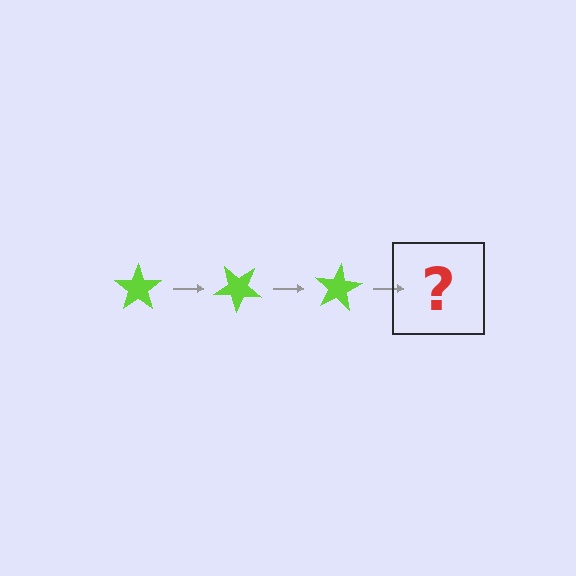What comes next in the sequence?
The next element should be a lime star rotated 120 degrees.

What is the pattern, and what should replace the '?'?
The pattern is that the star rotates 40 degrees each step. The '?' should be a lime star rotated 120 degrees.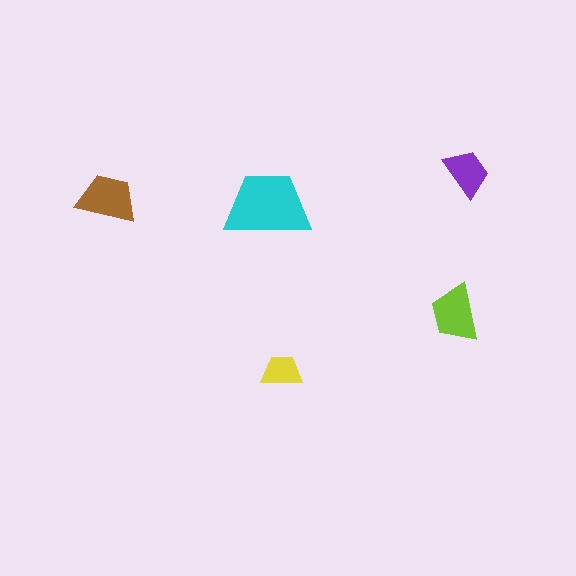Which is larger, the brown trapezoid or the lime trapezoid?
The brown one.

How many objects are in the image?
There are 5 objects in the image.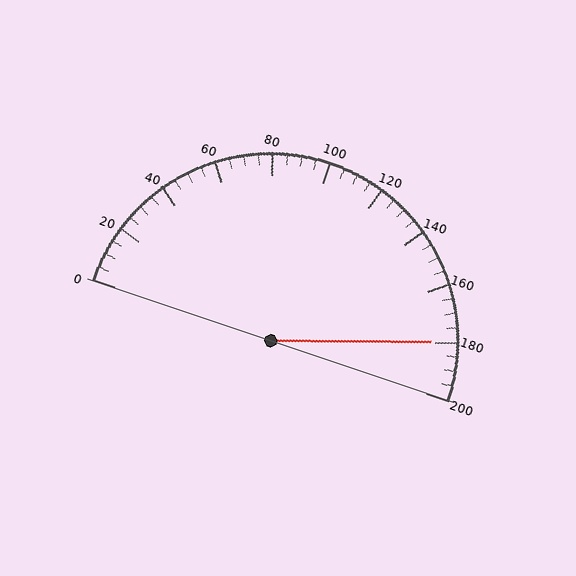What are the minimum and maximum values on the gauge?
The gauge ranges from 0 to 200.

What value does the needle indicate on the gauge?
The needle indicates approximately 180.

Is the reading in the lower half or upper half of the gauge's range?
The reading is in the upper half of the range (0 to 200).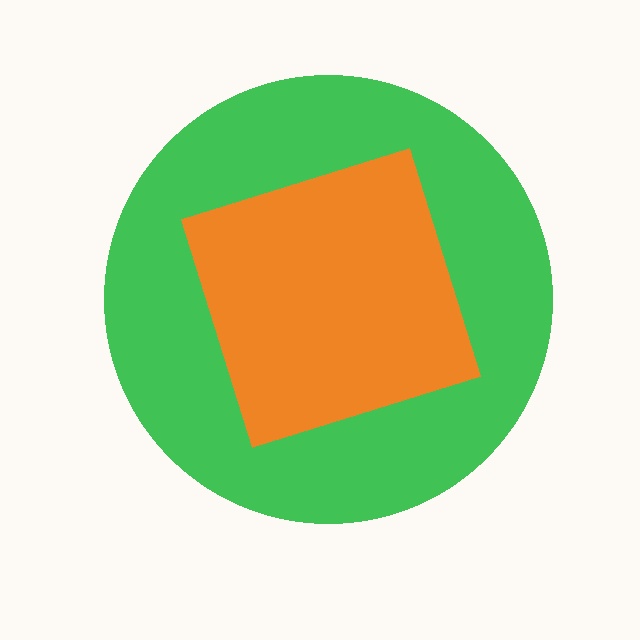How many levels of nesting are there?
2.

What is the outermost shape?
The green circle.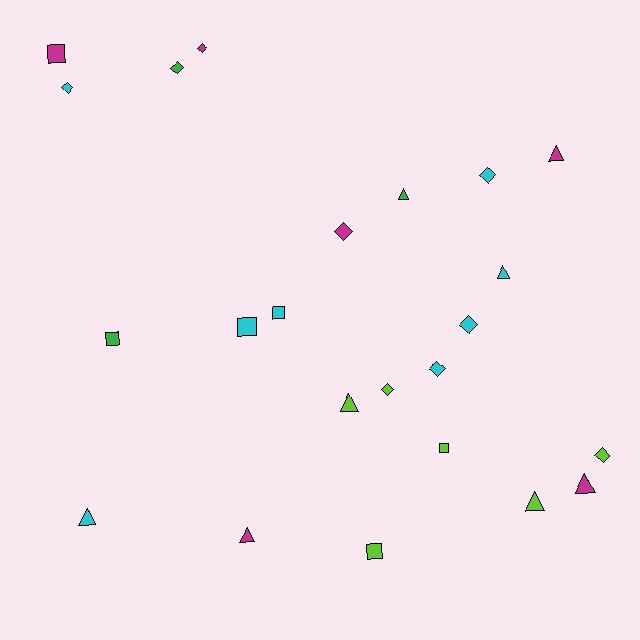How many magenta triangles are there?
There are 3 magenta triangles.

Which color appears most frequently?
Cyan, with 8 objects.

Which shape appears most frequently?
Diamond, with 9 objects.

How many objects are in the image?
There are 23 objects.